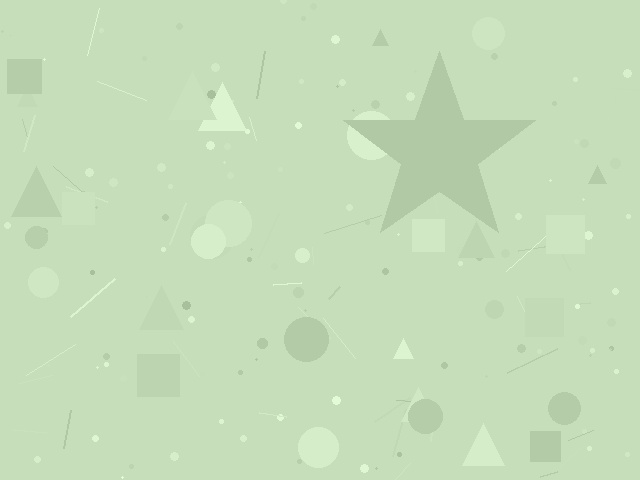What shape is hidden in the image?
A star is hidden in the image.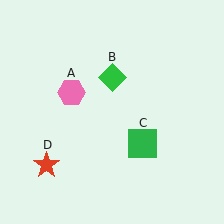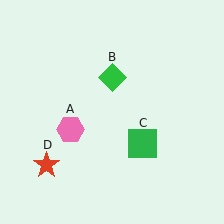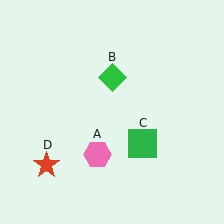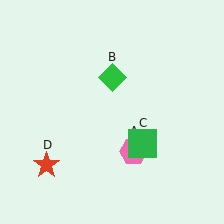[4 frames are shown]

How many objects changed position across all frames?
1 object changed position: pink hexagon (object A).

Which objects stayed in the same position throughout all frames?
Green diamond (object B) and green square (object C) and red star (object D) remained stationary.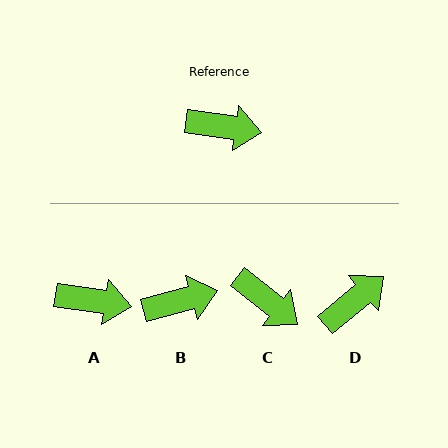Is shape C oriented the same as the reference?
No, it is off by about 30 degrees.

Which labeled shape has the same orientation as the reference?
A.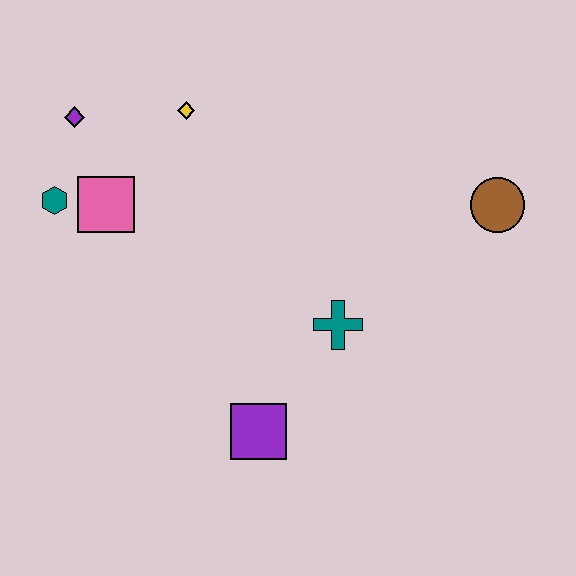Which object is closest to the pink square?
The teal hexagon is closest to the pink square.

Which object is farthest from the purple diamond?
The brown circle is farthest from the purple diamond.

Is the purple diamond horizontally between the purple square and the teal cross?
No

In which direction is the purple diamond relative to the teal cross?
The purple diamond is to the left of the teal cross.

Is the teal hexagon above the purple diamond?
No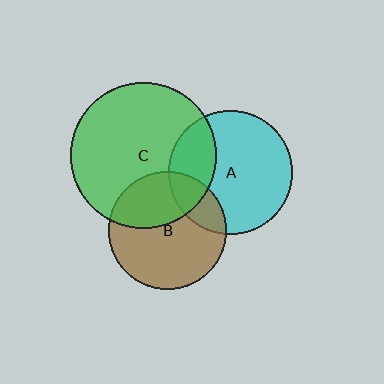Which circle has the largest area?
Circle C (green).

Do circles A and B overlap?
Yes.